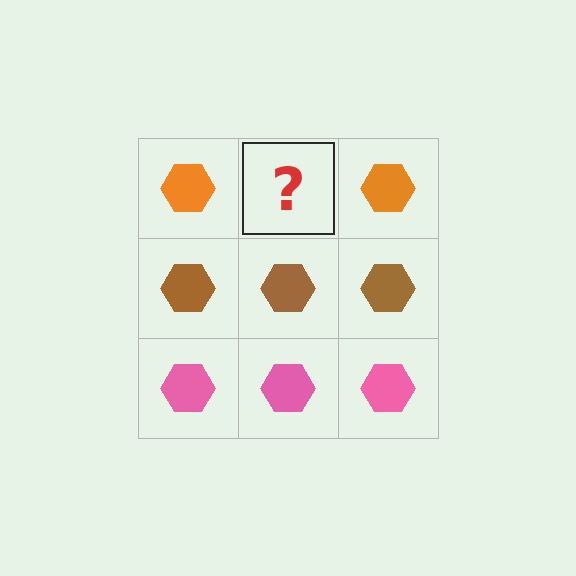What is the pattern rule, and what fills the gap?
The rule is that each row has a consistent color. The gap should be filled with an orange hexagon.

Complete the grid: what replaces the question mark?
The question mark should be replaced with an orange hexagon.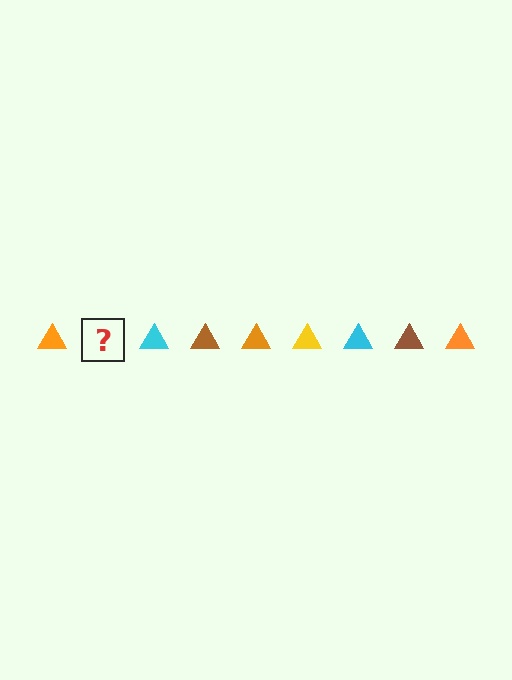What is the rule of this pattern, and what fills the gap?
The rule is that the pattern cycles through orange, yellow, cyan, brown triangles. The gap should be filled with a yellow triangle.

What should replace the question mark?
The question mark should be replaced with a yellow triangle.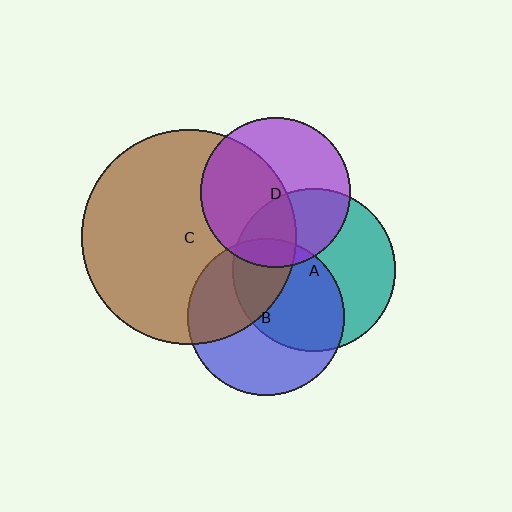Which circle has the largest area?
Circle C (brown).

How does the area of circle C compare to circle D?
Approximately 2.1 times.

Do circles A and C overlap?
Yes.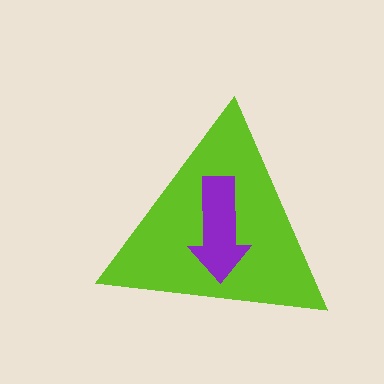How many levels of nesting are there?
2.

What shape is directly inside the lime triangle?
The purple arrow.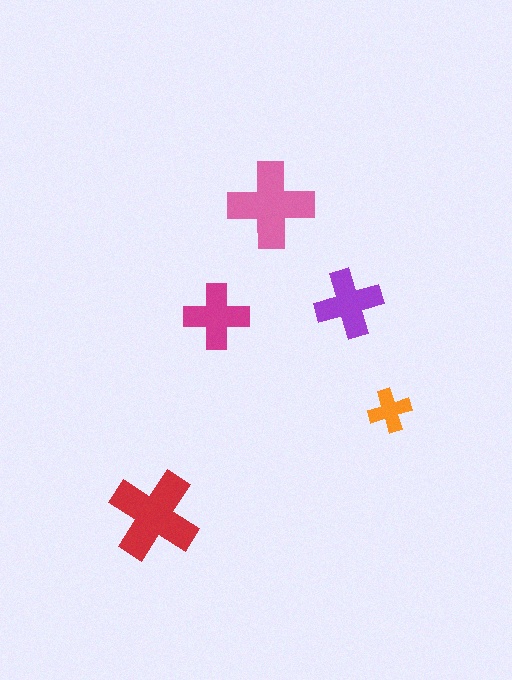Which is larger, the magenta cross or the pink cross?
The pink one.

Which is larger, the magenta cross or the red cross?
The red one.